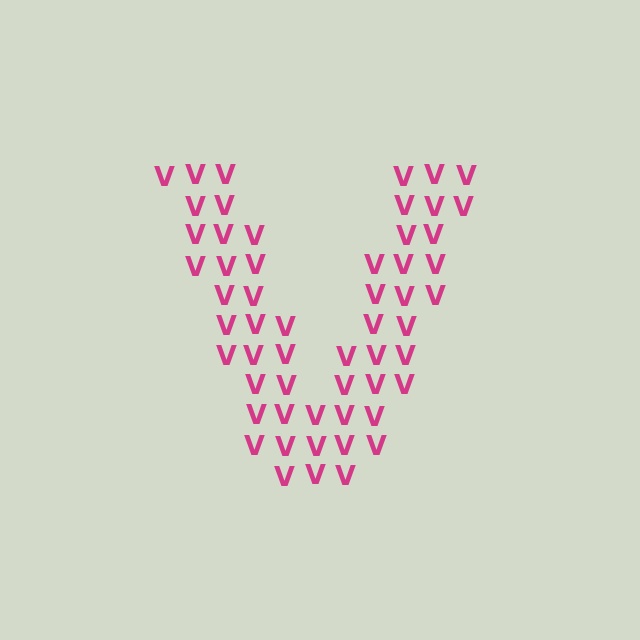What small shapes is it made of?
It is made of small letter V's.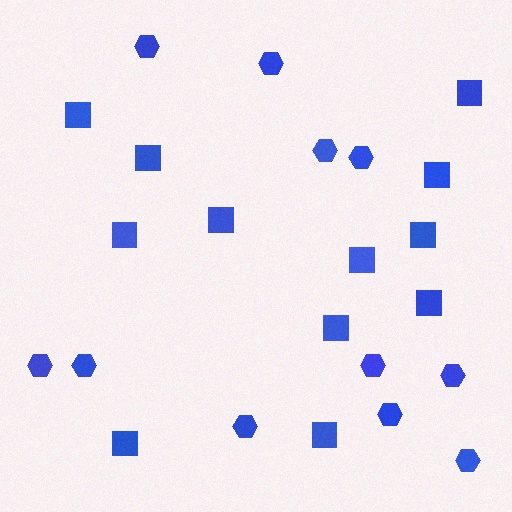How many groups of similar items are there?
There are 2 groups: one group of squares (12) and one group of hexagons (11).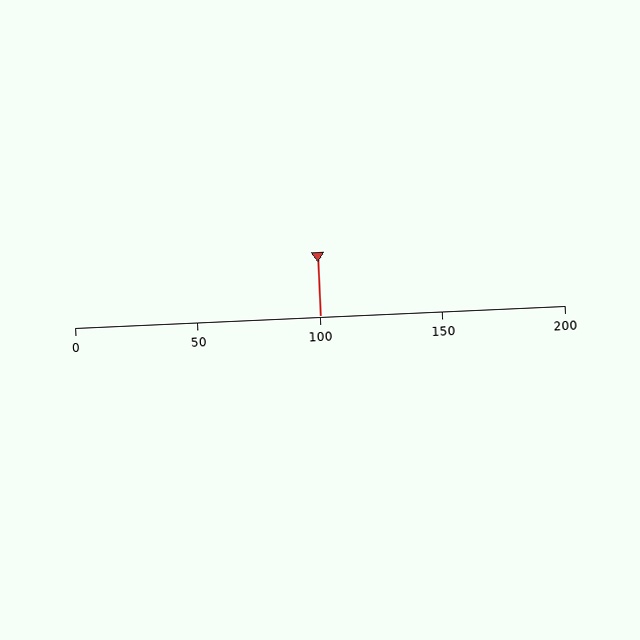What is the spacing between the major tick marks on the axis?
The major ticks are spaced 50 apart.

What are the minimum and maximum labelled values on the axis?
The axis runs from 0 to 200.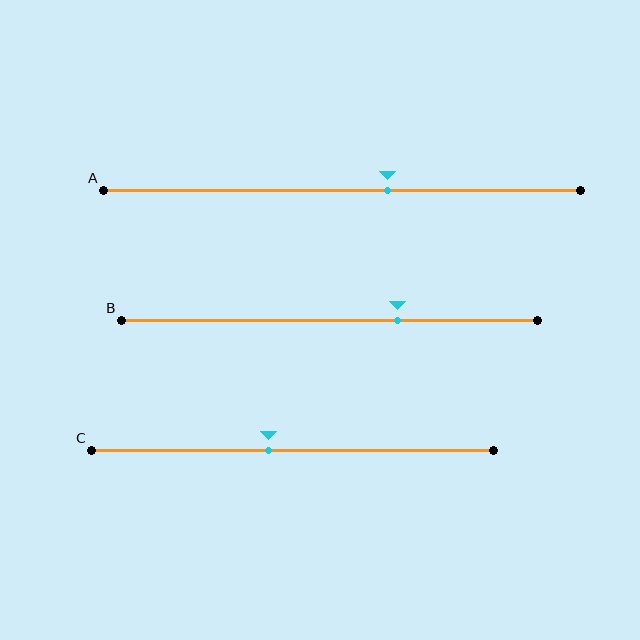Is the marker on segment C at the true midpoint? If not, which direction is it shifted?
No, the marker on segment C is shifted to the left by about 6% of the segment length.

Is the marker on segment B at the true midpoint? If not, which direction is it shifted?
No, the marker on segment B is shifted to the right by about 16% of the segment length.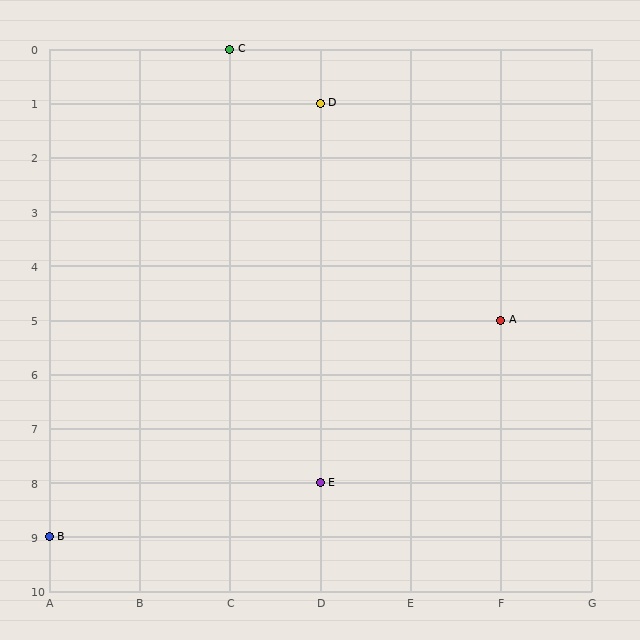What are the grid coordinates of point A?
Point A is at grid coordinates (F, 5).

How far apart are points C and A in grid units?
Points C and A are 3 columns and 5 rows apart (about 5.8 grid units diagonally).